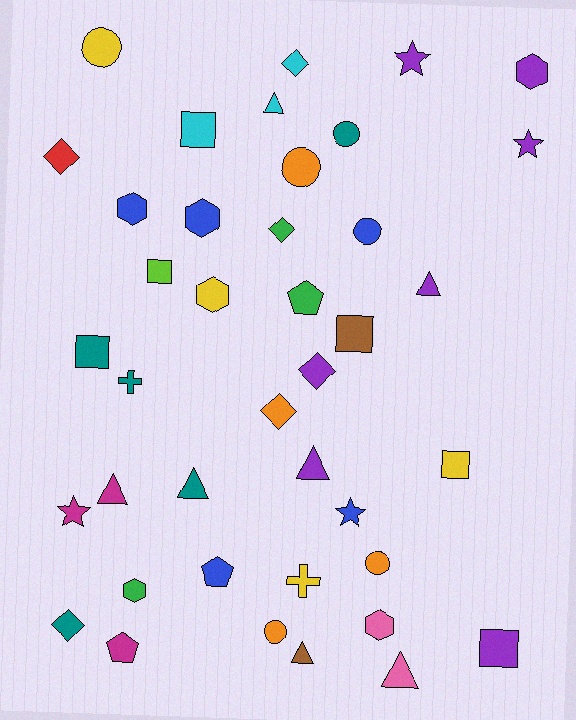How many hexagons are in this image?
There are 6 hexagons.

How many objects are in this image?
There are 40 objects.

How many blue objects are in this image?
There are 5 blue objects.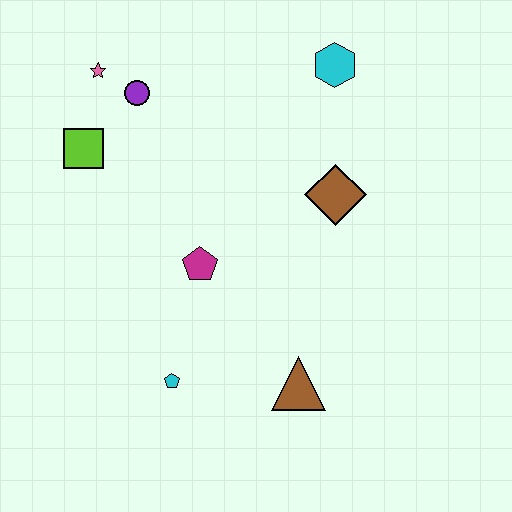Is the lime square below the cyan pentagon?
No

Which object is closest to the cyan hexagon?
The brown diamond is closest to the cyan hexagon.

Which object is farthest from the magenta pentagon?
The cyan hexagon is farthest from the magenta pentagon.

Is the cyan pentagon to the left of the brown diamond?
Yes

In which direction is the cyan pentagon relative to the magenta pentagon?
The cyan pentagon is below the magenta pentagon.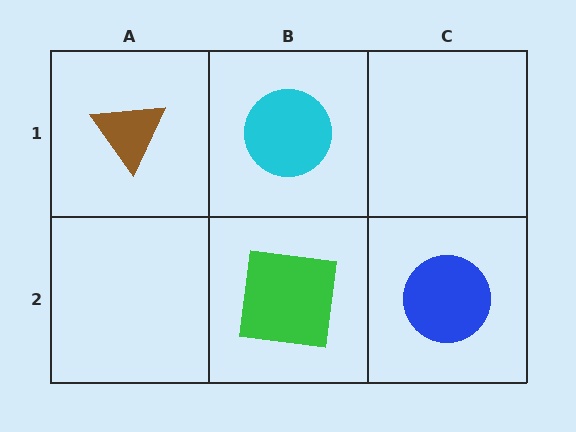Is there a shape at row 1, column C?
No, that cell is empty.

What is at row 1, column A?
A brown triangle.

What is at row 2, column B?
A green square.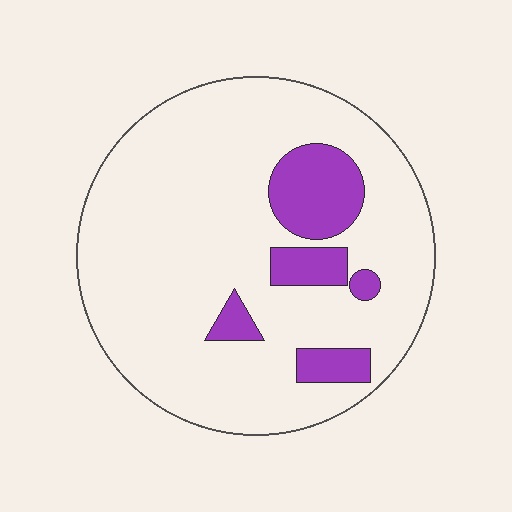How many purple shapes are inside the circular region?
5.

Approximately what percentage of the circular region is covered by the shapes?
Approximately 15%.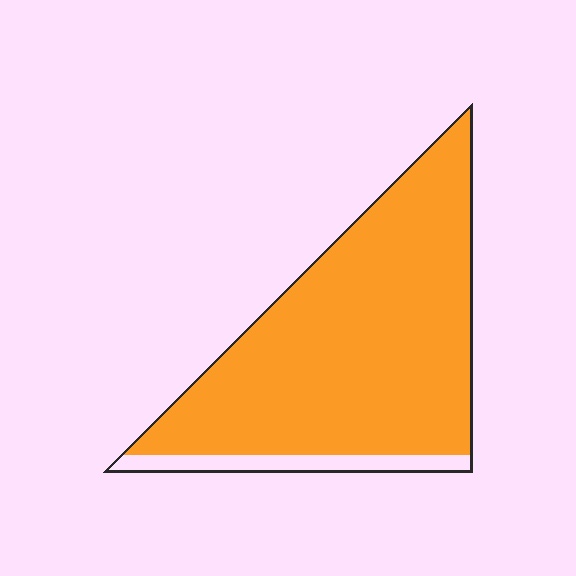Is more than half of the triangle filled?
Yes.